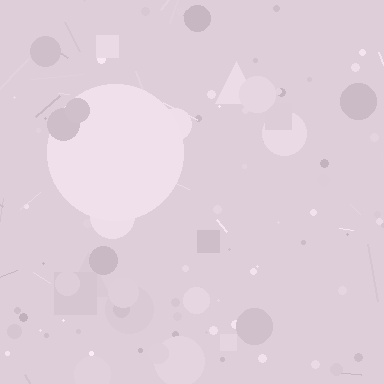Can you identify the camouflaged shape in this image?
The camouflaged shape is a circle.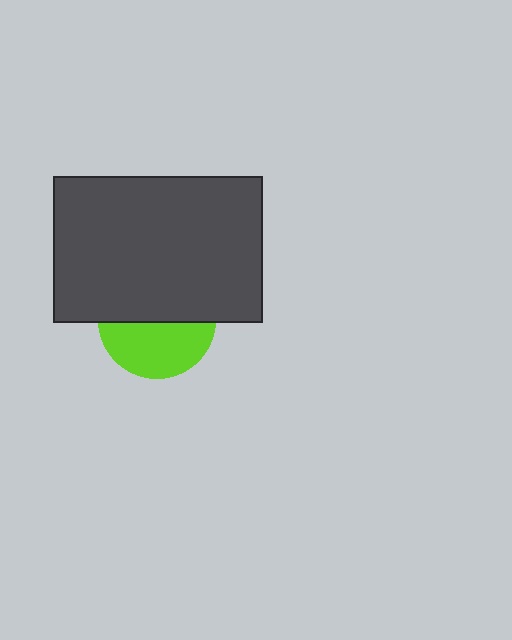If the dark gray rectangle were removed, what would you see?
You would see the complete lime circle.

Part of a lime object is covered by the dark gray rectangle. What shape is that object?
It is a circle.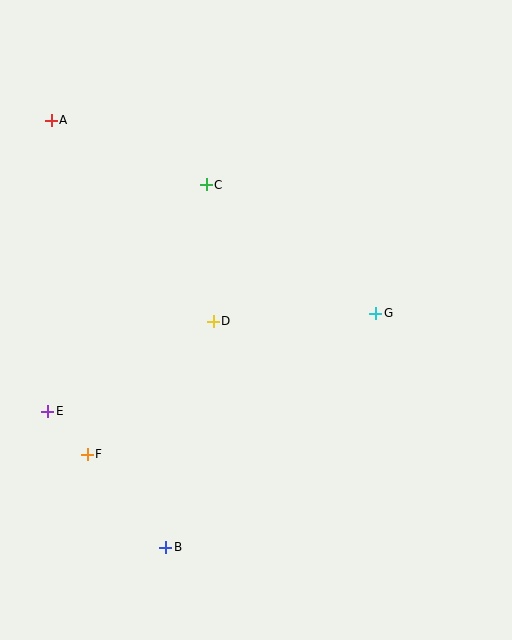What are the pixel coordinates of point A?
Point A is at (51, 120).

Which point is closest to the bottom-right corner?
Point G is closest to the bottom-right corner.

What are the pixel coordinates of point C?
Point C is at (206, 185).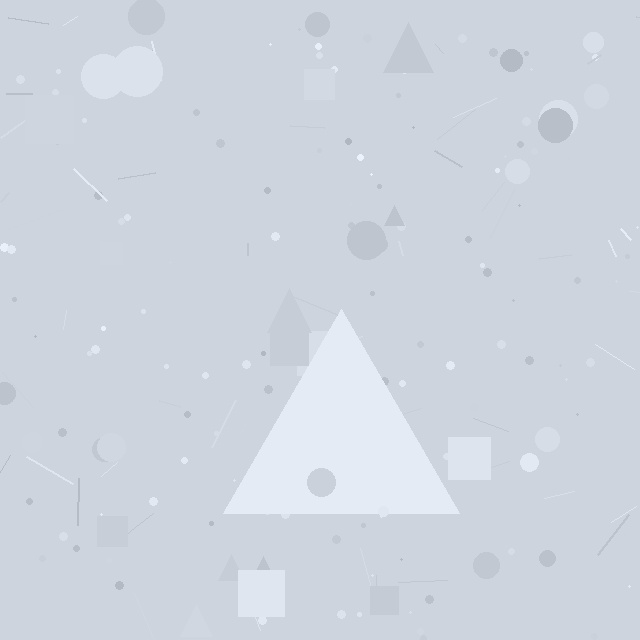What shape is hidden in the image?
A triangle is hidden in the image.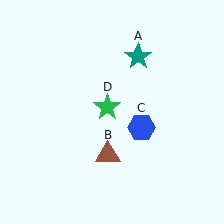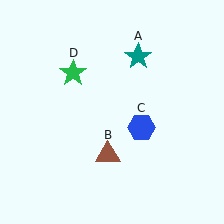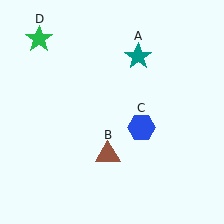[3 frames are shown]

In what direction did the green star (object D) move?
The green star (object D) moved up and to the left.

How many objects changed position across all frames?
1 object changed position: green star (object D).